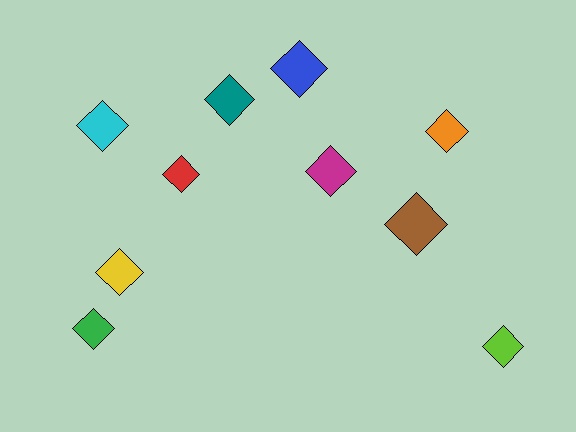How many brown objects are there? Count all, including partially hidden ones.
There is 1 brown object.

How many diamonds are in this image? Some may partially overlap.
There are 10 diamonds.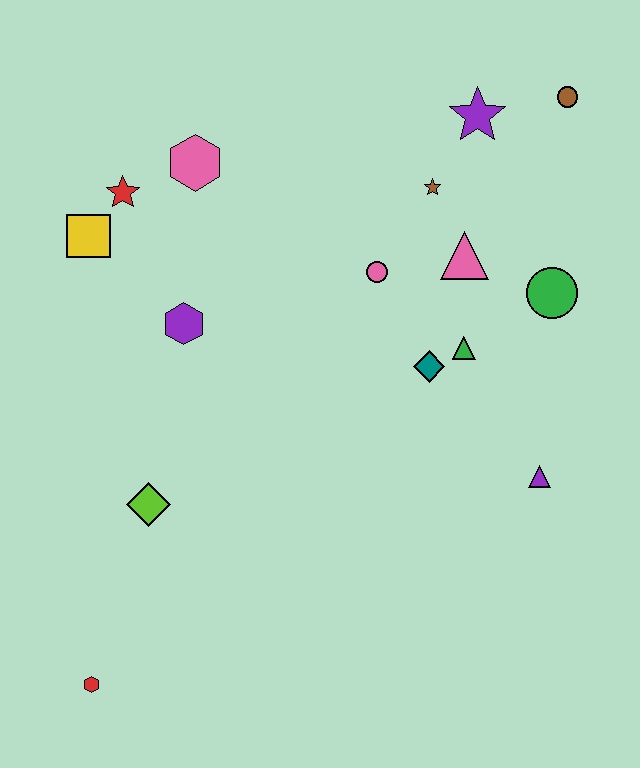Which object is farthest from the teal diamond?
The red hexagon is farthest from the teal diamond.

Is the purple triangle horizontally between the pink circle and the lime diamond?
No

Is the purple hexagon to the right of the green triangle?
No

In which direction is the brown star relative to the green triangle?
The brown star is above the green triangle.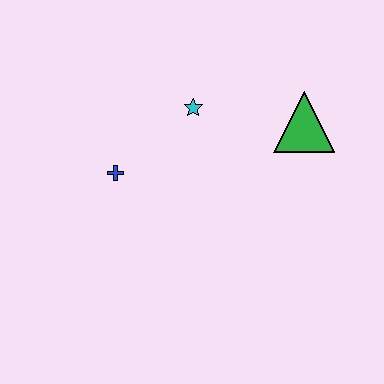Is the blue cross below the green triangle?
Yes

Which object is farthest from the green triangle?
The blue cross is farthest from the green triangle.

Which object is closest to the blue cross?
The cyan star is closest to the blue cross.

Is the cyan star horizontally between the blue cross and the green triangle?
Yes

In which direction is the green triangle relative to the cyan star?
The green triangle is to the right of the cyan star.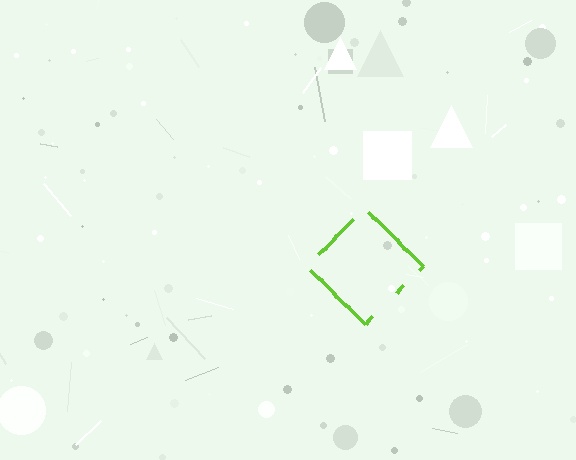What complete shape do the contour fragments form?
The contour fragments form a diamond.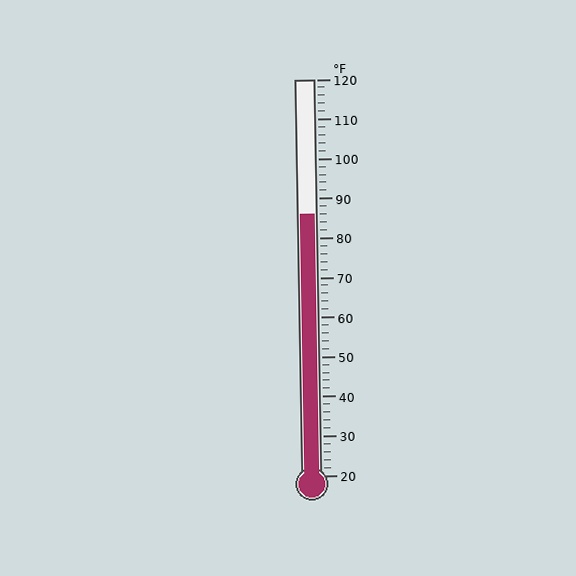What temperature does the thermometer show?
The thermometer shows approximately 86°F.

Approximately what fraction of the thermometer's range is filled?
The thermometer is filled to approximately 65% of its range.